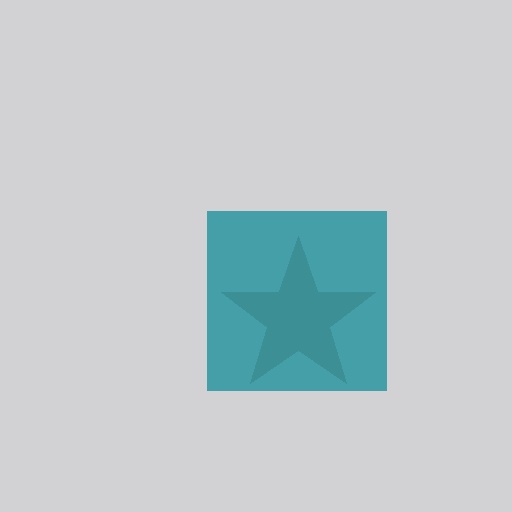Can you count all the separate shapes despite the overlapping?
Yes, there are 2 separate shapes.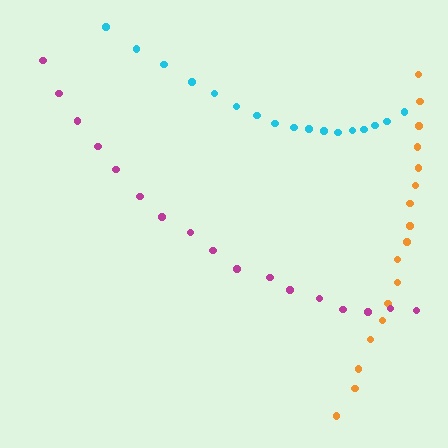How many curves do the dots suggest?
There are 3 distinct paths.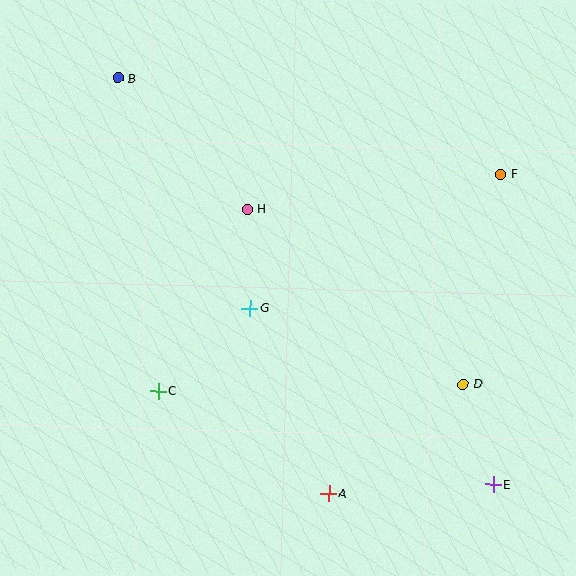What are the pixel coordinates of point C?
Point C is at (158, 391).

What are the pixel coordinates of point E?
Point E is at (493, 484).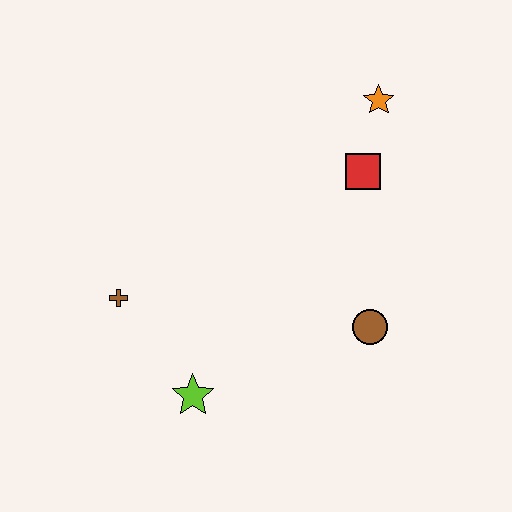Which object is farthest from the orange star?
The lime star is farthest from the orange star.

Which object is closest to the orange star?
The red square is closest to the orange star.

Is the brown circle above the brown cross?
No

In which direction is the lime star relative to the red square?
The lime star is below the red square.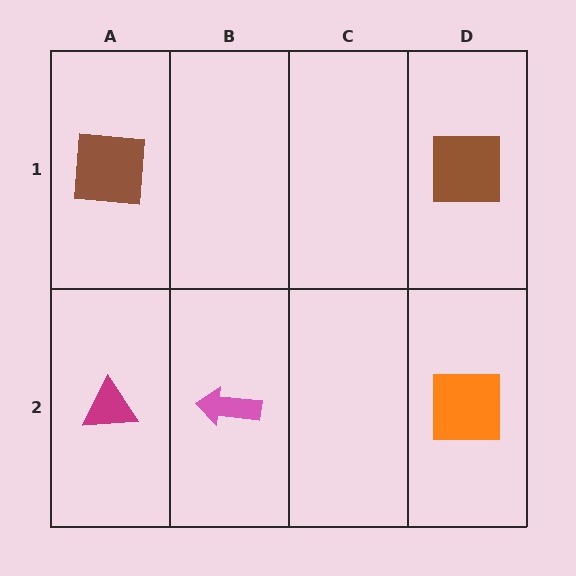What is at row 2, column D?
An orange square.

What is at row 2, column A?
A magenta triangle.